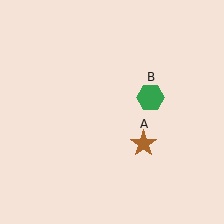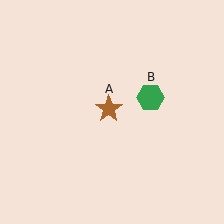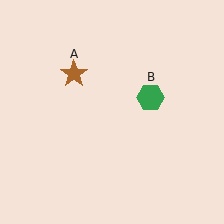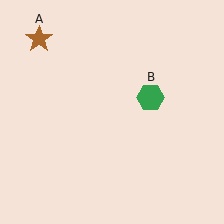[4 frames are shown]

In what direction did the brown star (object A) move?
The brown star (object A) moved up and to the left.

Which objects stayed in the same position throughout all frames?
Green hexagon (object B) remained stationary.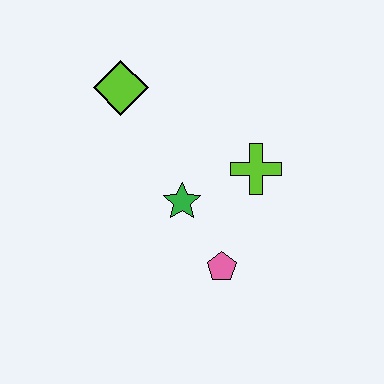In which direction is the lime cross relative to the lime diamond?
The lime cross is to the right of the lime diamond.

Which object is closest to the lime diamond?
The green star is closest to the lime diamond.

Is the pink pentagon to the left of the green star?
No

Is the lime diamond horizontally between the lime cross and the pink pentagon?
No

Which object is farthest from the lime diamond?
The pink pentagon is farthest from the lime diamond.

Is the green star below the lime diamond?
Yes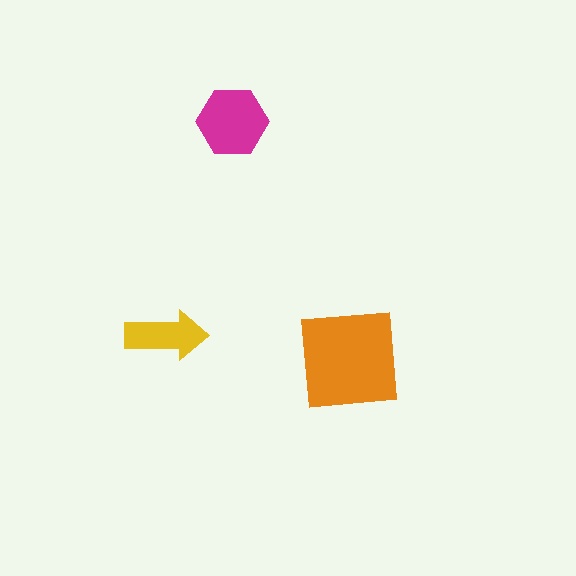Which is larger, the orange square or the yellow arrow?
The orange square.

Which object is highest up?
The magenta hexagon is topmost.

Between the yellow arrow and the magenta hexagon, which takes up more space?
The magenta hexagon.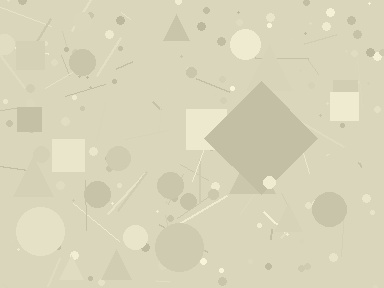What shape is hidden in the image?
A diamond is hidden in the image.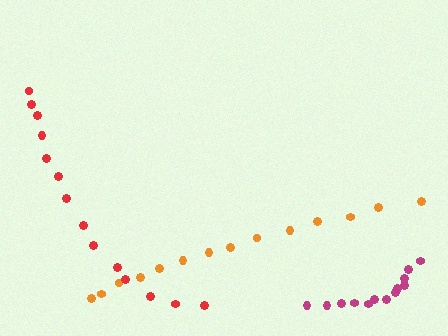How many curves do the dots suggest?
There are 3 distinct paths.